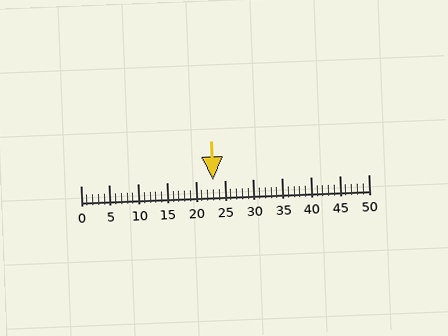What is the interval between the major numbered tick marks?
The major tick marks are spaced 5 units apart.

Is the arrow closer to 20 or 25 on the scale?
The arrow is closer to 25.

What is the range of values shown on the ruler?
The ruler shows values from 0 to 50.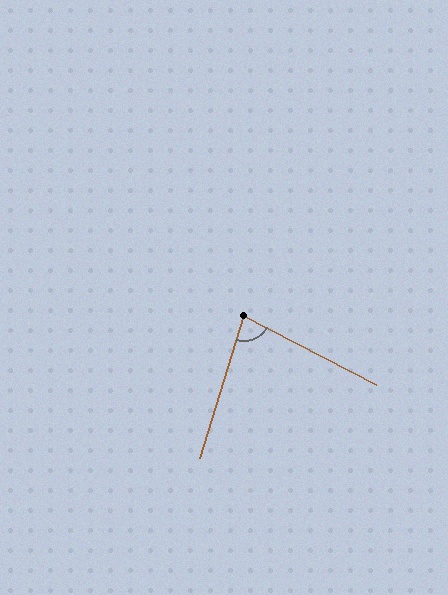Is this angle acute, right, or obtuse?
It is acute.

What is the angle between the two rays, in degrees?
Approximately 80 degrees.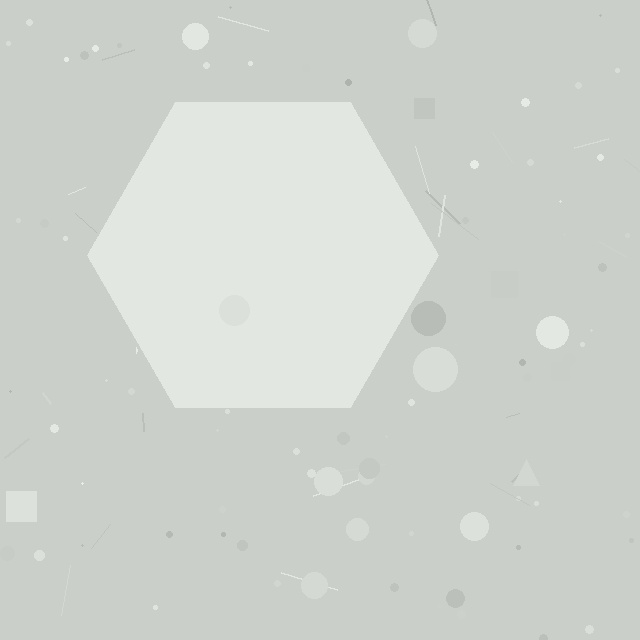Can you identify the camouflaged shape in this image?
The camouflaged shape is a hexagon.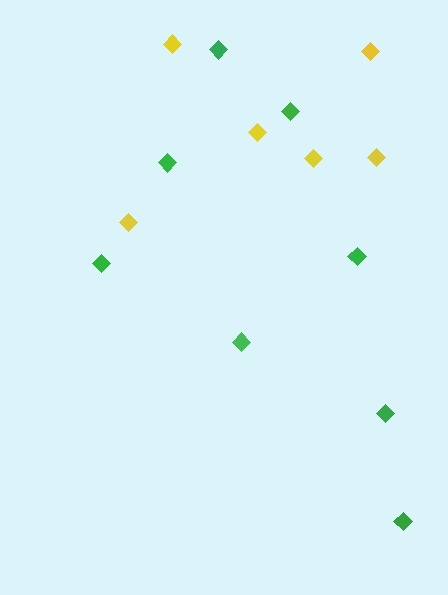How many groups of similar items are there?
There are 2 groups: one group of green diamonds (8) and one group of yellow diamonds (6).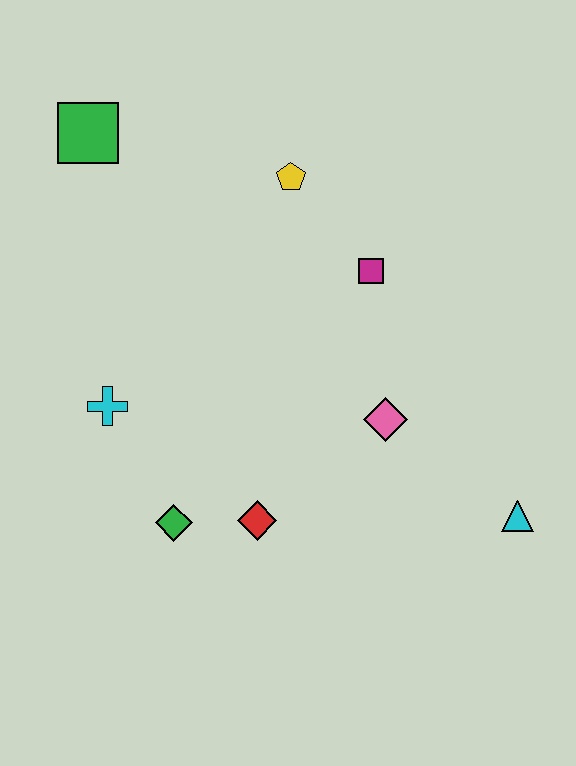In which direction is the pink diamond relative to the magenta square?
The pink diamond is below the magenta square.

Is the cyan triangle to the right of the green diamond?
Yes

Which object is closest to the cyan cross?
The green diamond is closest to the cyan cross.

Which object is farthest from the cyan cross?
The cyan triangle is farthest from the cyan cross.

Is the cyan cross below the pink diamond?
No